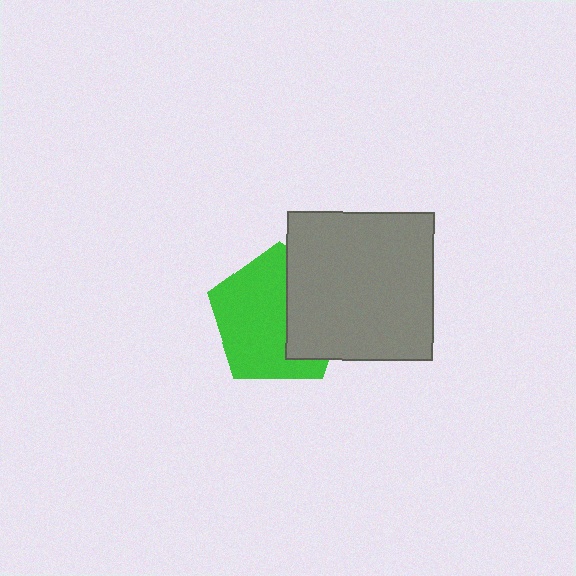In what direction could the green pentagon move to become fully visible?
The green pentagon could move left. That would shift it out from behind the gray square entirely.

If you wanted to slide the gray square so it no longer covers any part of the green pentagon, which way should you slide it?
Slide it right — that is the most direct way to separate the two shapes.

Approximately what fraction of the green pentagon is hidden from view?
Roughly 38% of the green pentagon is hidden behind the gray square.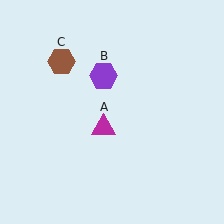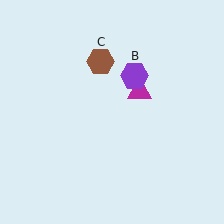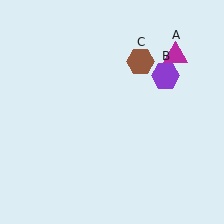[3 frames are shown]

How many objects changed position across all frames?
3 objects changed position: magenta triangle (object A), purple hexagon (object B), brown hexagon (object C).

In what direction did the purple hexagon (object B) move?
The purple hexagon (object B) moved right.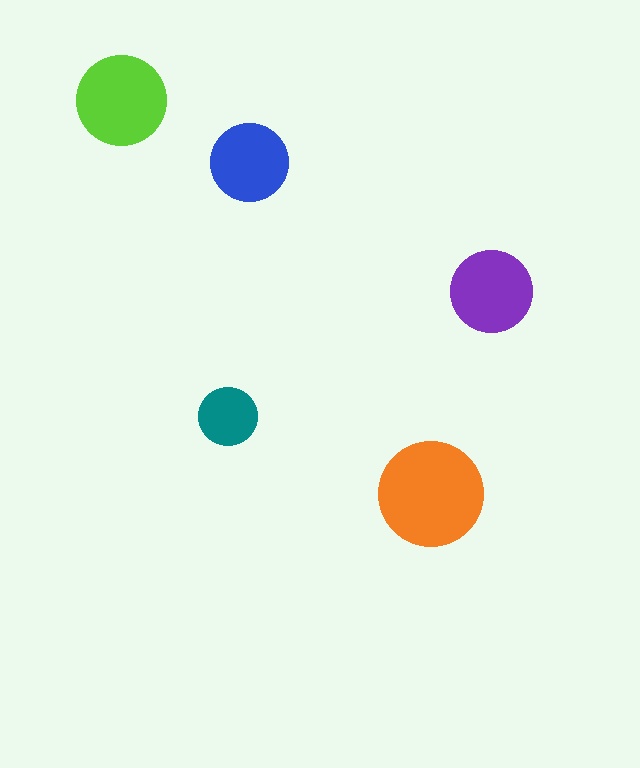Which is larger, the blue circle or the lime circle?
The lime one.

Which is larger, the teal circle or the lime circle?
The lime one.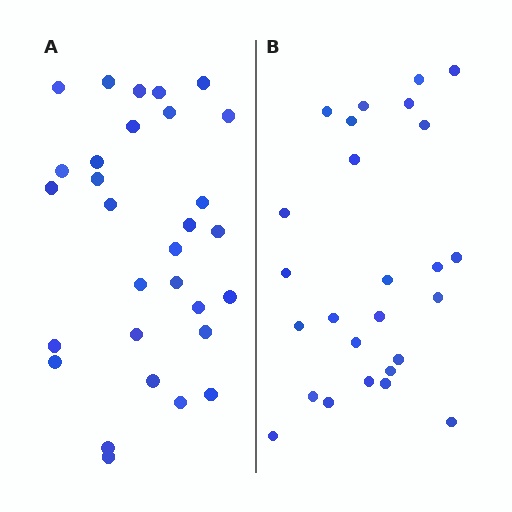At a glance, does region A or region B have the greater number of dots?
Region A (the left region) has more dots.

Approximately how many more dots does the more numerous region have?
Region A has about 4 more dots than region B.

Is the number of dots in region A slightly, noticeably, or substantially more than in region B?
Region A has only slightly more — the two regions are fairly close. The ratio is roughly 1.2 to 1.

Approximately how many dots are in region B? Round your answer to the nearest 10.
About 30 dots. (The exact count is 26, which rounds to 30.)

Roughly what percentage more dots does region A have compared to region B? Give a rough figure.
About 15% more.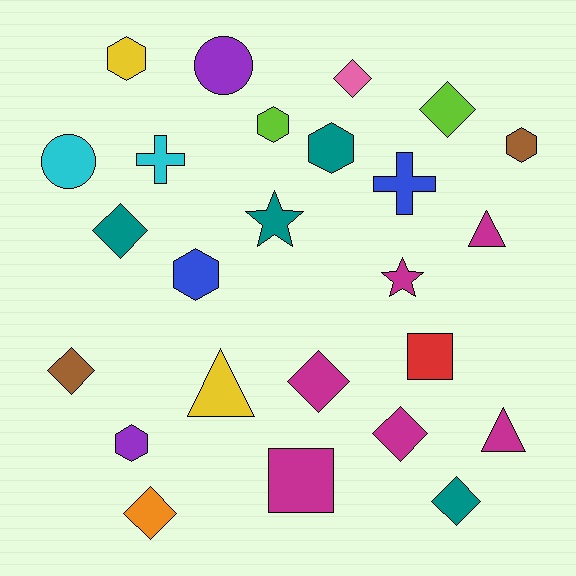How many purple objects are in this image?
There are 2 purple objects.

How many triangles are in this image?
There are 3 triangles.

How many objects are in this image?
There are 25 objects.